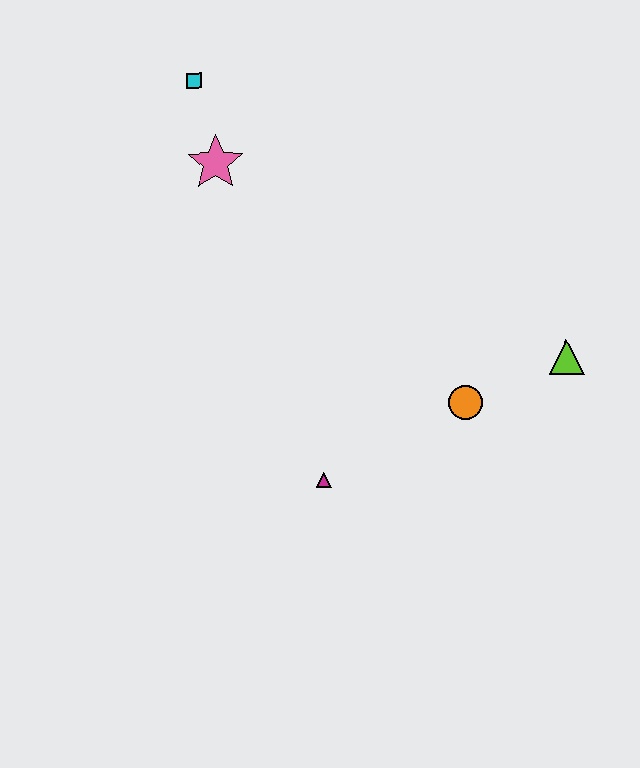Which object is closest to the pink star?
The cyan square is closest to the pink star.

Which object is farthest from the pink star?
The lime triangle is farthest from the pink star.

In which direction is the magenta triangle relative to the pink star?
The magenta triangle is below the pink star.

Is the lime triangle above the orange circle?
Yes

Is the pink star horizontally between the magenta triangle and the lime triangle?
No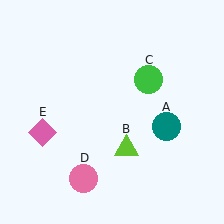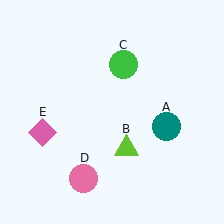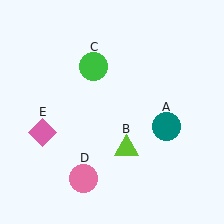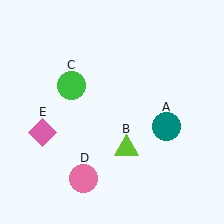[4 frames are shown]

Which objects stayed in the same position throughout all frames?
Teal circle (object A) and lime triangle (object B) and pink circle (object D) and pink diamond (object E) remained stationary.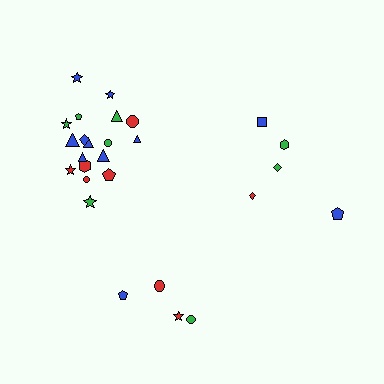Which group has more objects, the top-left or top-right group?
The top-left group.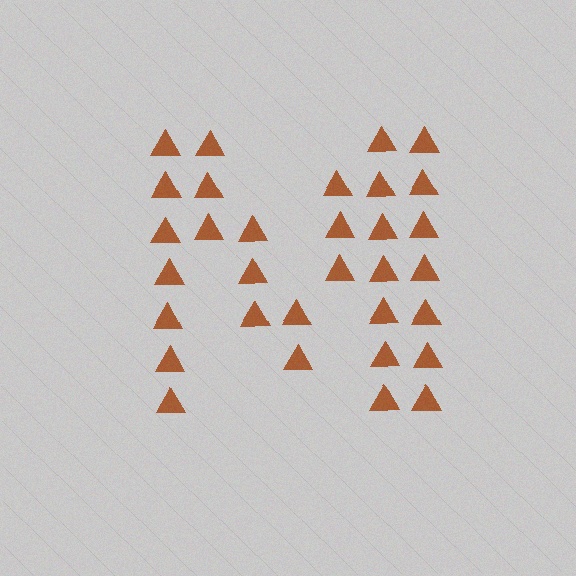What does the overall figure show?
The overall figure shows the letter M.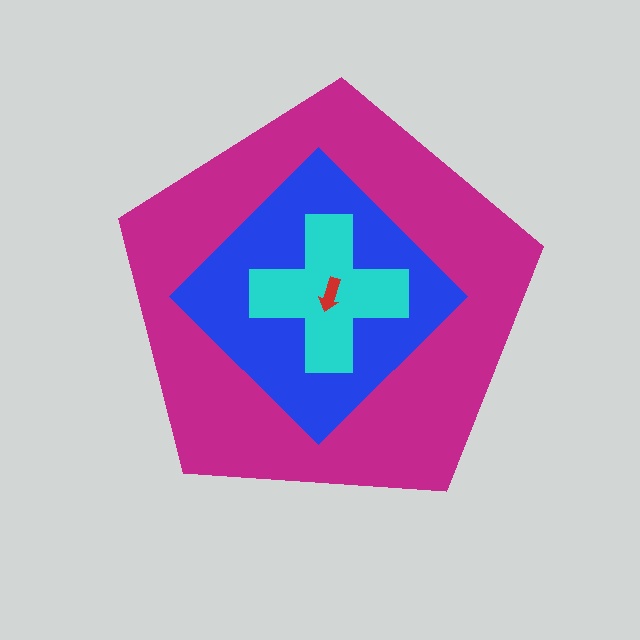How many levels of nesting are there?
4.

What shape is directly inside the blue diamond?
The cyan cross.